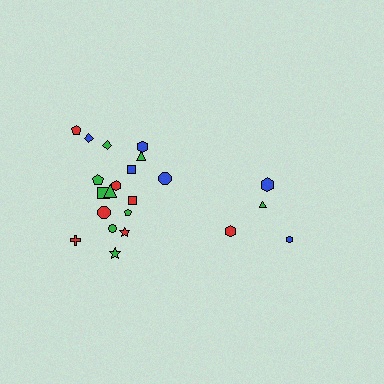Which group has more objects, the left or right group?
The left group.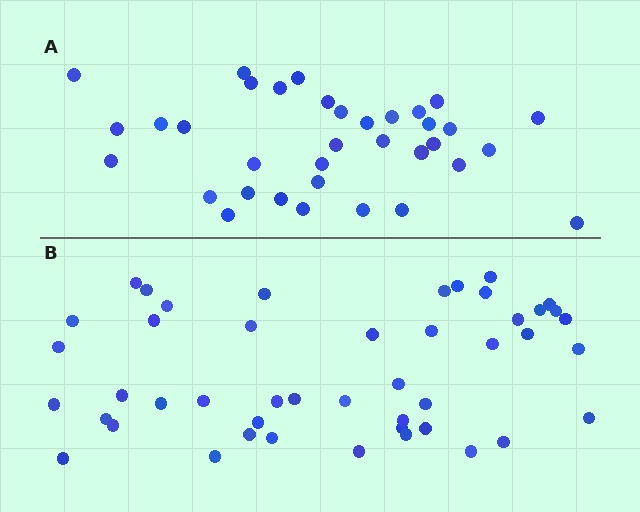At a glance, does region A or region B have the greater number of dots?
Region B (the bottom region) has more dots.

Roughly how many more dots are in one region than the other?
Region B has roughly 12 or so more dots than region A.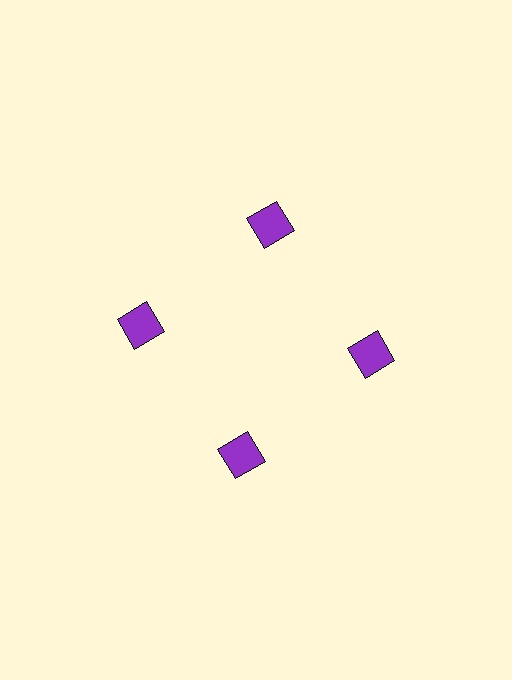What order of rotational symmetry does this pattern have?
This pattern has 4-fold rotational symmetry.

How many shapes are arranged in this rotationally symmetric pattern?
There are 4 shapes, arranged in 4 groups of 1.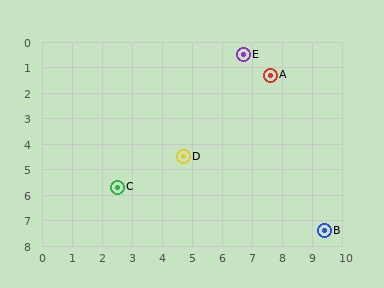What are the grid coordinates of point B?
Point B is at approximately (9.4, 7.4).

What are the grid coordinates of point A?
Point A is at approximately (7.6, 1.3).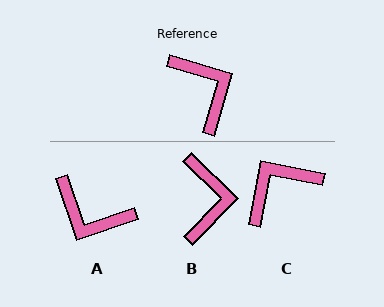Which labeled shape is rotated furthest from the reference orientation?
A, about 145 degrees away.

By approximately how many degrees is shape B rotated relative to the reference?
Approximately 28 degrees clockwise.